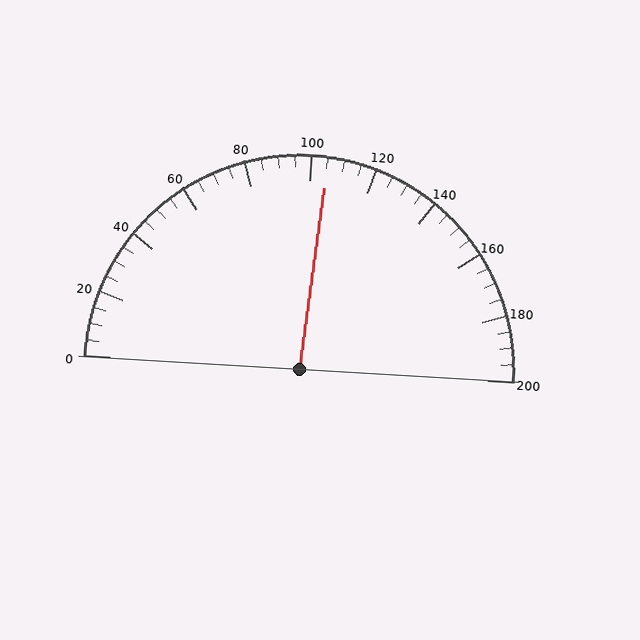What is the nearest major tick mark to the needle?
The nearest major tick mark is 100.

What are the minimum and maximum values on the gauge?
The gauge ranges from 0 to 200.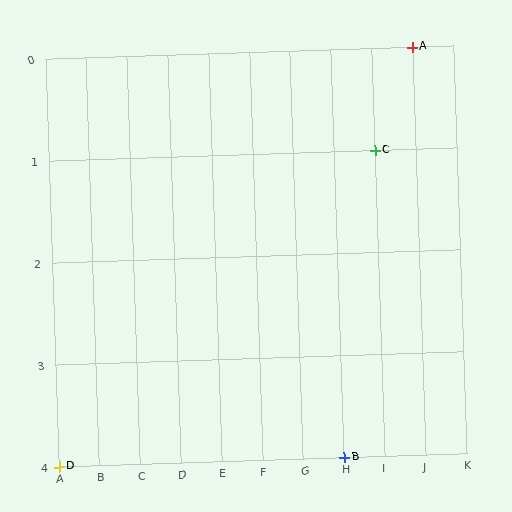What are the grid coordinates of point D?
Point D is at grid coordinates (A, 4).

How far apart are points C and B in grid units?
Points C and B are 1 column and 3 rows apart (about 3.2 grid units diagonally).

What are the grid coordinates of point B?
Point B is at grid coordinates (H, 4).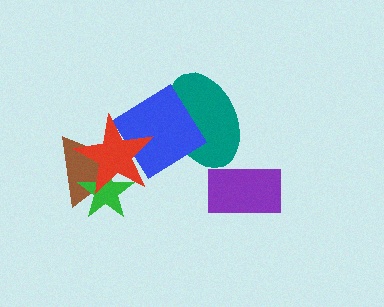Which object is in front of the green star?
The red star is in front of the green star.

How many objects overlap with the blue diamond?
2 objects overlap with the blue diamond.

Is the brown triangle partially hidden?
Yes, it is partially covered by another shape.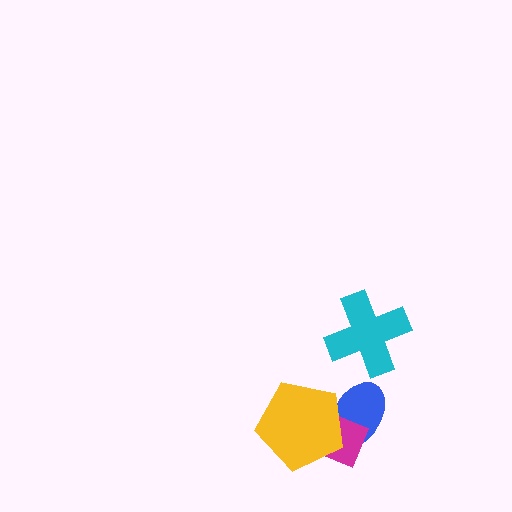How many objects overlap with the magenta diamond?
2 objects overlap with the magenta diamond.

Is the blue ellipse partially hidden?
Yes, it is partially covered by another shape.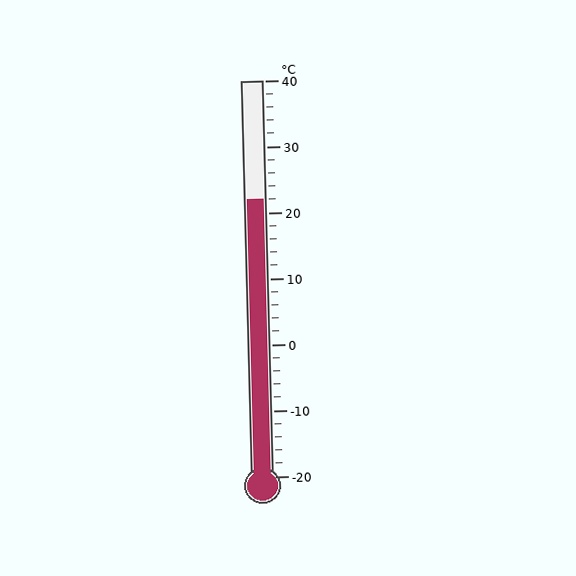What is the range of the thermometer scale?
The thermometer scale ranges from -20°C to 40°C.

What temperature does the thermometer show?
The thermometer shows approximately 22°C.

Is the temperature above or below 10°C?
The temperature is above 10°C.